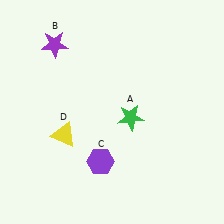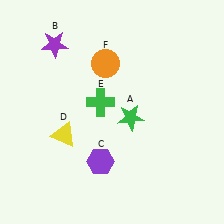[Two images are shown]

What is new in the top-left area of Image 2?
A green cross (E) was added in the top-left area of Image 2.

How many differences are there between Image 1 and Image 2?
There are 2 differences between the two images.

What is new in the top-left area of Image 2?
An orange circle (F) was added in the top-left area of Image 2.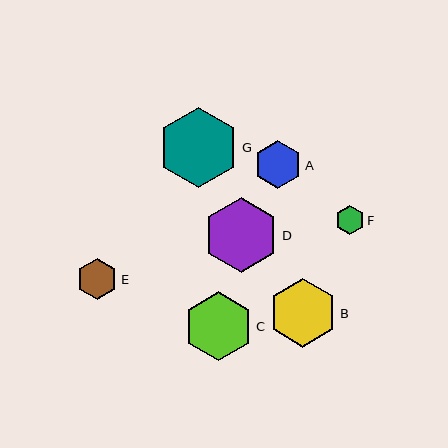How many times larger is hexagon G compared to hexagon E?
Hexagon G is approximately 1.9 times the size of hexagon E.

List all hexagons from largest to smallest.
From largest to smallest: G, D, B, C, A, E, F.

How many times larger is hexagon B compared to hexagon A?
Hexagon B is approximately 1.4 times the size of hexagon A.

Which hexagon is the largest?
Hexagon G is the largest with a size of approximately 81 pixels.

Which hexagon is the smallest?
Hexagon F is the smallest with a size of approximately 29 pixels.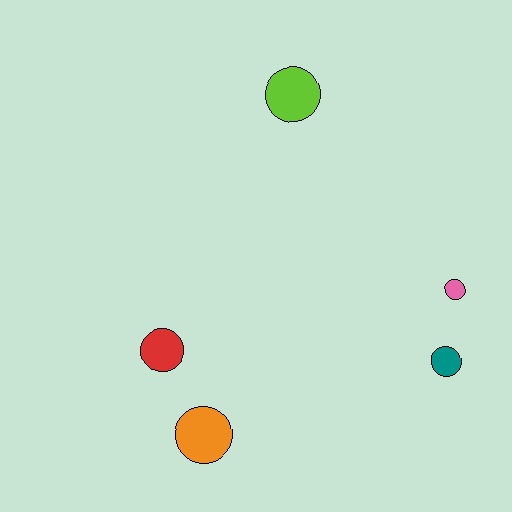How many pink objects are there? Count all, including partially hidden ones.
There is 1 pink object.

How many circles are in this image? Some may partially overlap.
There are 5 circles.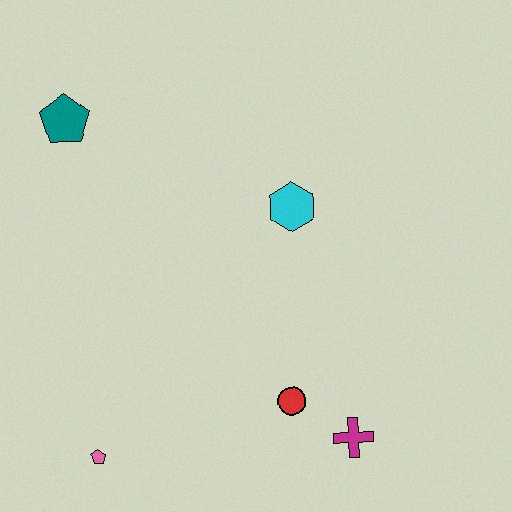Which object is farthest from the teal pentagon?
The magenta cross is farthest from the teal pentagon.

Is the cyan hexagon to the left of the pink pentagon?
No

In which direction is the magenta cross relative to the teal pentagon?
The magenta cross is below the teal pentagon.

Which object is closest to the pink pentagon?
The red circle is closest to the pink pentagon.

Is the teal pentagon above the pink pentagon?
Yes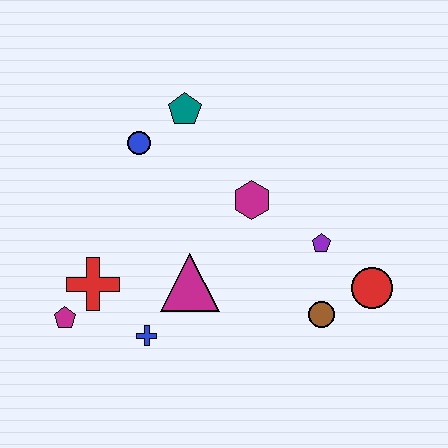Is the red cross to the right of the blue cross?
No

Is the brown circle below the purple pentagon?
Yes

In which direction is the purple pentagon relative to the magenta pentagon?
The purple pentagon is to the right of the magenta pentagon.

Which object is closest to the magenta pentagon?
The red cross is closest to the magenta pentagon.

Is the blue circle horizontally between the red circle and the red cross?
Yes